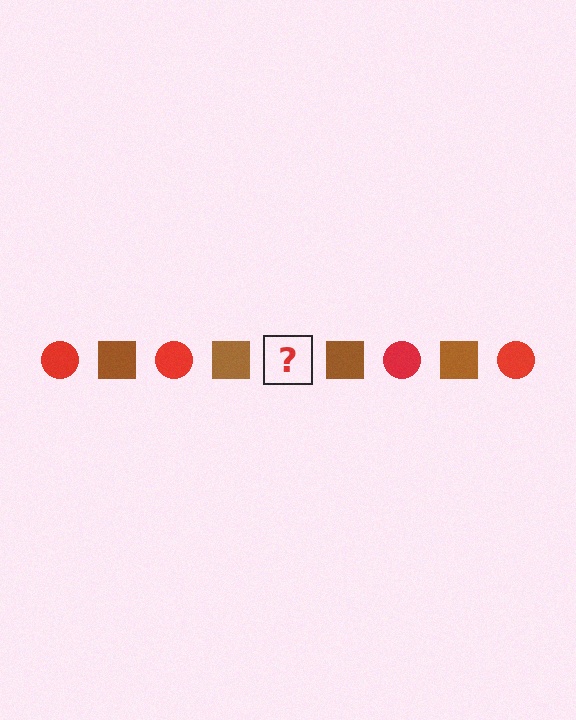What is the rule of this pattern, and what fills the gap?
The rule is that the pattern alternates between red circle and brown square. The gap should be filled with a red circle.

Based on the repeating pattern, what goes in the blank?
The blank should be a red circle.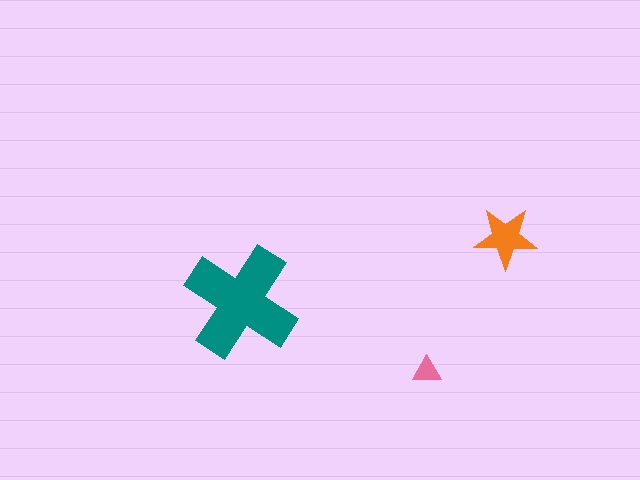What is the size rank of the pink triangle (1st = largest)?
3rd.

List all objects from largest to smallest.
The teal cross, the orange star, the pink triangle.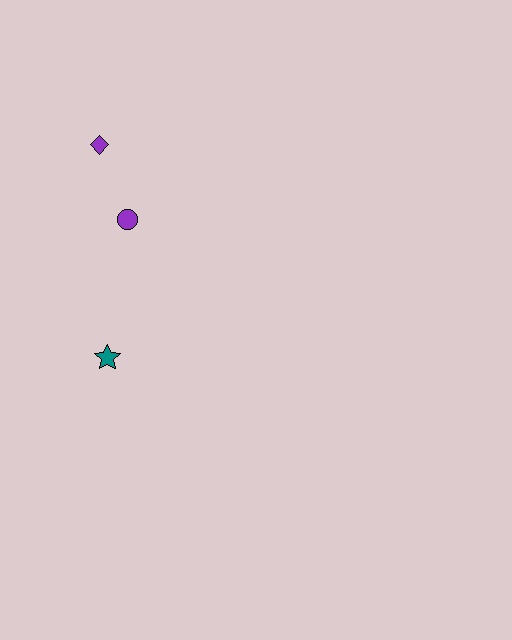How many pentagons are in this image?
There are no pentagons.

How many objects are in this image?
There are 3 objects.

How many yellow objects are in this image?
There are no yellow objects.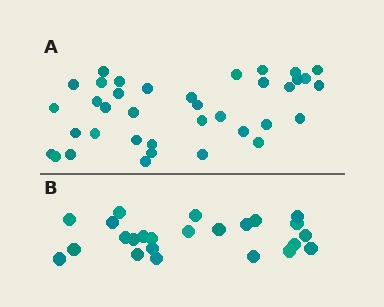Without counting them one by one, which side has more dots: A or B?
Region A (the top region) has more dots.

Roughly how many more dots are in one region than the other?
Region A has approximately 15 more dots than region B.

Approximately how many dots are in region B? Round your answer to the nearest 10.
About 20 dots. (The exact count is 24, which rounds to 20.)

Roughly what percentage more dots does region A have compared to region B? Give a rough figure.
About 55% more.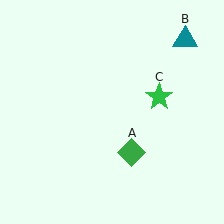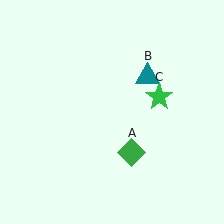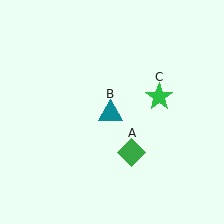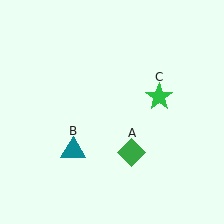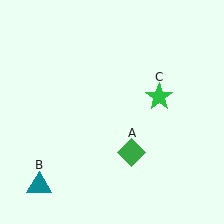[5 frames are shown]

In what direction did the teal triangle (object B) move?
The teal triangle (object B) moved down and to the left.